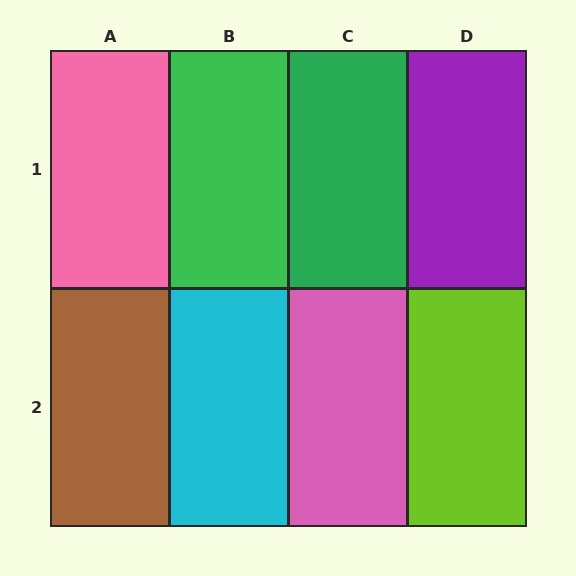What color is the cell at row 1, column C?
Green.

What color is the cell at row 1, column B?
Green.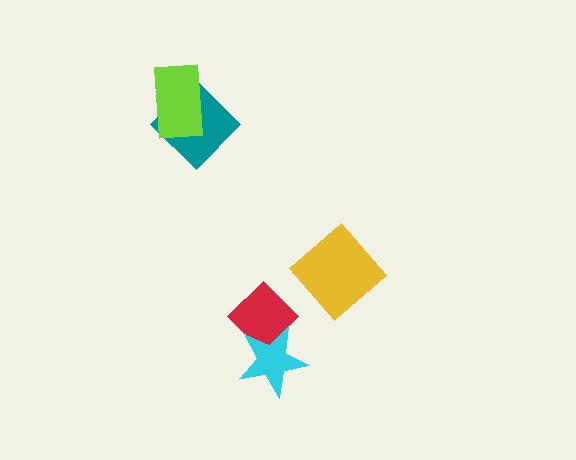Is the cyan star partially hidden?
No, no other shape covers it.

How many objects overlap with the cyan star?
1 object overlaps with the cyan star.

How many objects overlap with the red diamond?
1 object overlaps with the red diamond.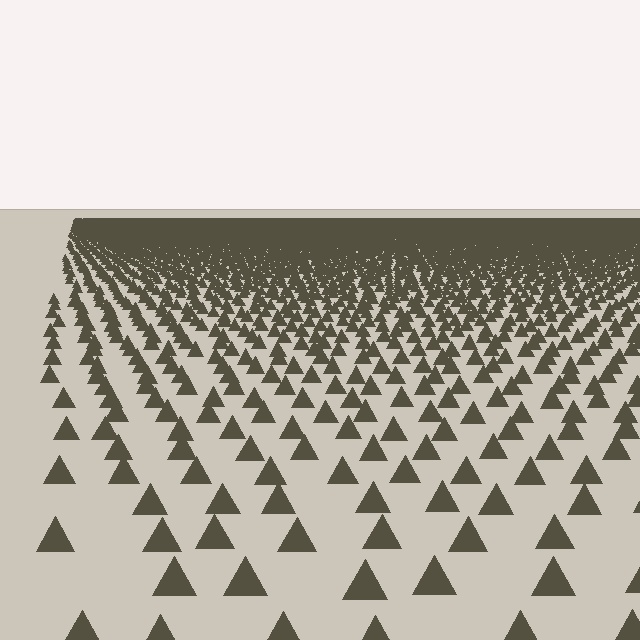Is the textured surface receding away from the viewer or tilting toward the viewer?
The surface is receding away from the viewer. Texture elements get smaller and denser toward the top.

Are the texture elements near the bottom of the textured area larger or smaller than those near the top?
Larger. Near the bottom, elements are closer to the viewer and appear at a bigger on-screen size.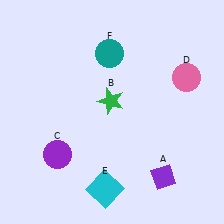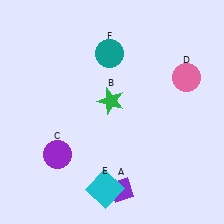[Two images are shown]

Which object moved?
The purple diamond (A) moved left.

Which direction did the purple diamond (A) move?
The purple diamond (A) moved left.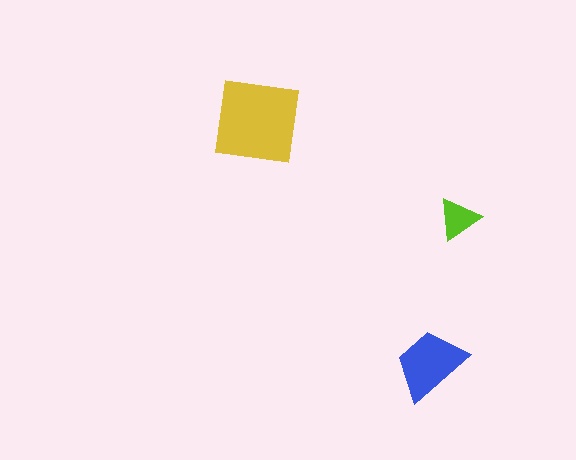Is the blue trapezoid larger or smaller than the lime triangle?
Larger.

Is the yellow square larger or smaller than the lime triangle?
Larger.